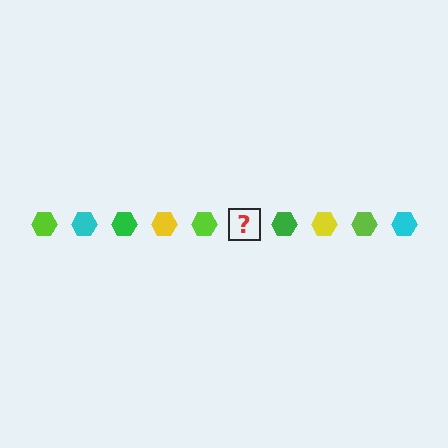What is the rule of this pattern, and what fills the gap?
The rule is that the pattern cycles through lime, cyan, green, yellow hexagons. The gap should be filled with a cyan hexagon.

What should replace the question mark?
The question mark should be replaced with a cyan hexagon.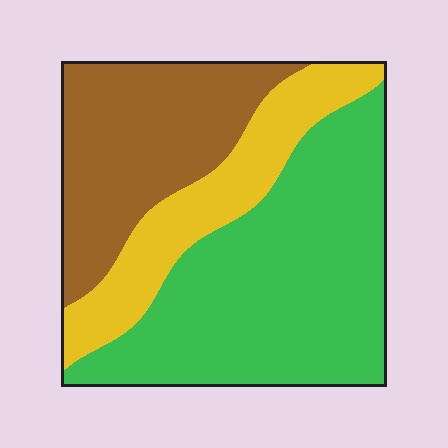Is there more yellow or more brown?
Brown.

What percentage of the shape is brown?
Brown covers 29% of the shape.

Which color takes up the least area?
Yellow, at roughly 20%.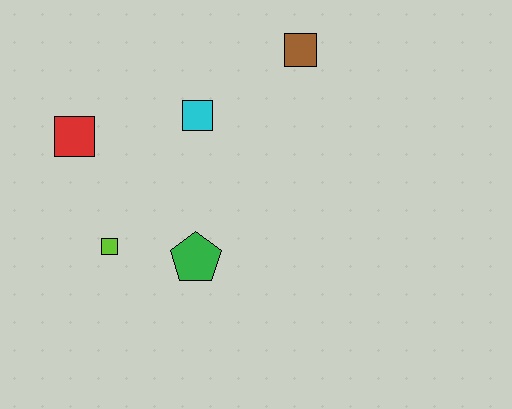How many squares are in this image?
There are 4 squares.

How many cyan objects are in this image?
There is 1 cyan object.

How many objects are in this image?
There are 5 objects.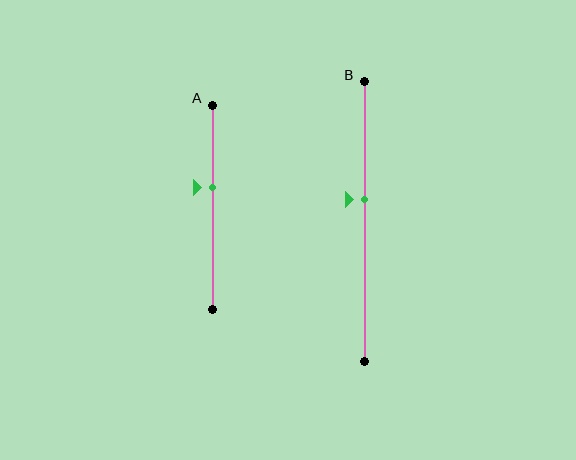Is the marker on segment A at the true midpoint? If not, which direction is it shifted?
No, the marker on segment A is shifted upward by about 10% of the segment length.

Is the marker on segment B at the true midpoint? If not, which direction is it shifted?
No, the marker on segment B is shifted upward by about 8% of the segment length.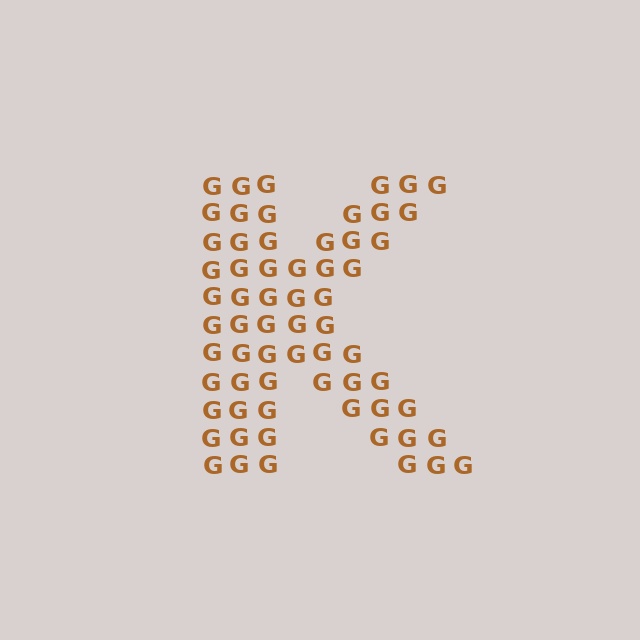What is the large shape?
The large shape is the letter K.